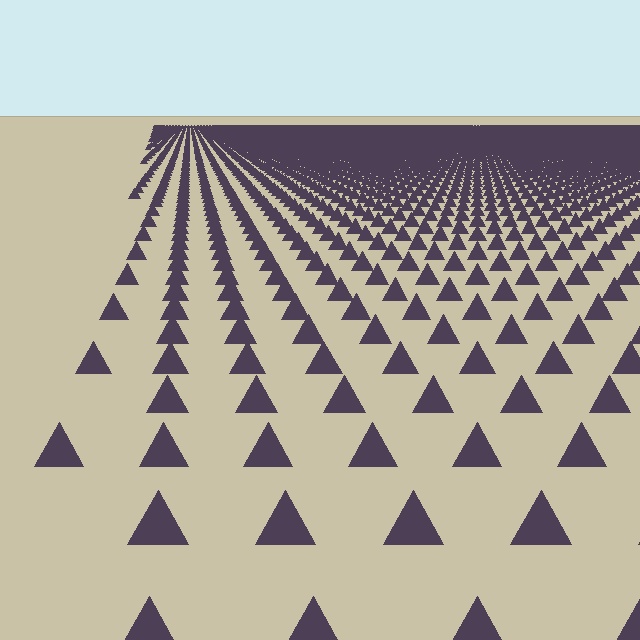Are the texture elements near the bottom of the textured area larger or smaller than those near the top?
Larger. Near the bottom, elements are closer to the viewer and appear at a bigger on-screen size.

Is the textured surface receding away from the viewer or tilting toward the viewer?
The surface is receding away from the viewer. Texture elements get smaller and denser toward the top.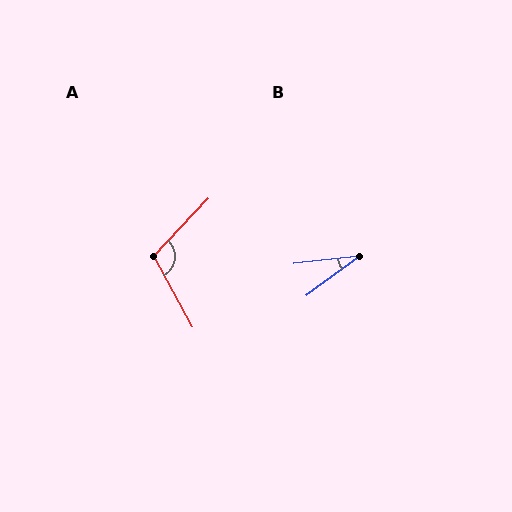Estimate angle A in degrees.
Approximately 108 degrees.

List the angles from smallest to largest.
B (30°), A (108°).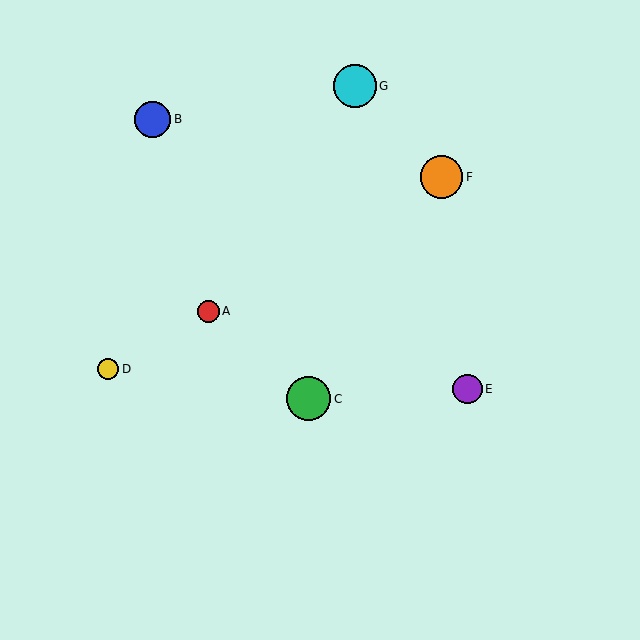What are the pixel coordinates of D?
Object D is at (108, 369).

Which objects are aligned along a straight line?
Objects A, D, F are aligned along a straight line.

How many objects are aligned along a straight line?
3 objects (A, D, F) are aligned along a straight line.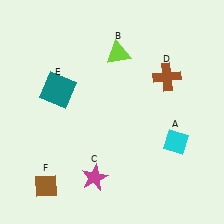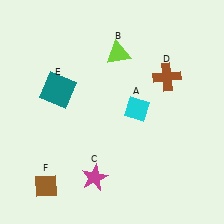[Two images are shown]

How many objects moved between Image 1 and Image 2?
1 object moved between the two images.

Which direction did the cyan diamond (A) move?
The cyan diamond (A) moved left.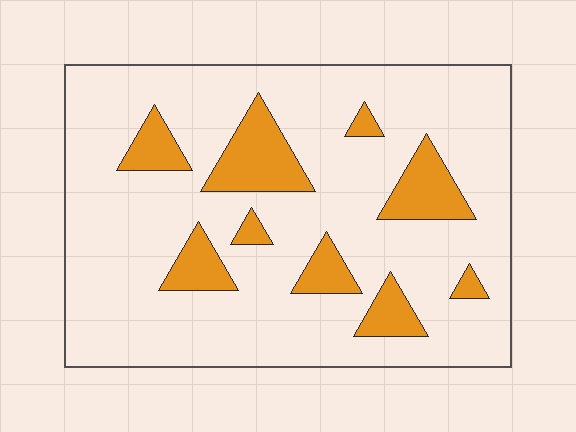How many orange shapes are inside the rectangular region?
9.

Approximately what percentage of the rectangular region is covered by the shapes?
Approximately 15%.